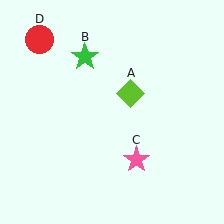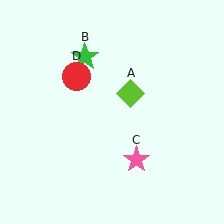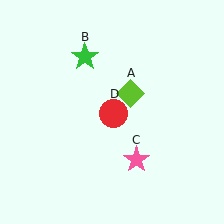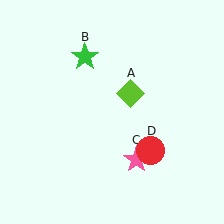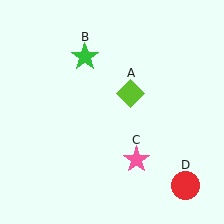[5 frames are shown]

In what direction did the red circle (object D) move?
The red circle (object D) moved down and to the right.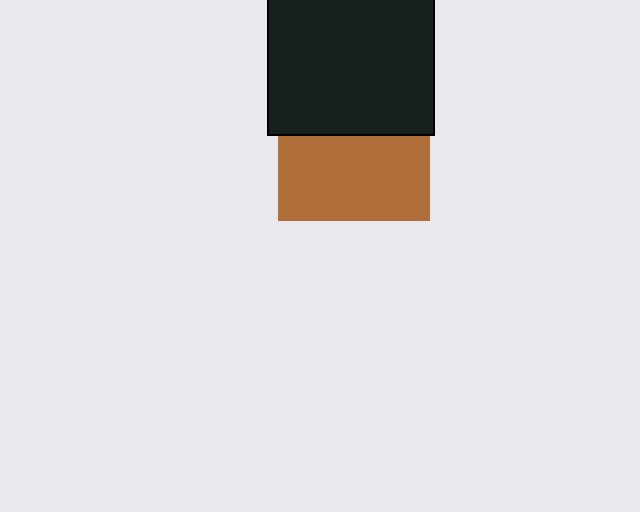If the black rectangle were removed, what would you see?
You would see the complete brown square.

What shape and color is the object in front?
The object in front is a black rectangle.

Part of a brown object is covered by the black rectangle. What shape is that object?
It is a square.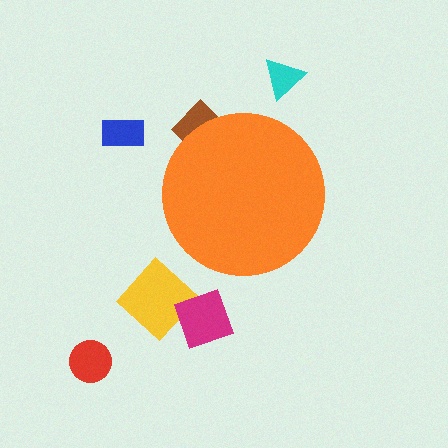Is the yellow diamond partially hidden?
No, the yellow diamond is fully visible.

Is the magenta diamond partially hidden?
No, the magenta diamond is fully visible.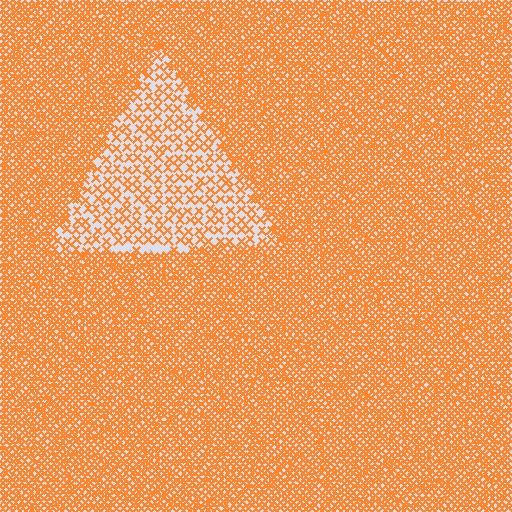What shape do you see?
I see a triangle.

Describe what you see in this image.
The image contains small orange elements arranged at two different densities. A triangle-shaped region is visible where the elements are less densely packed than the surrounding area.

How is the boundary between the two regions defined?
The boundary is defined by a change in element density (approximately 2.6x ratio). All elements are the same color, size, and shape.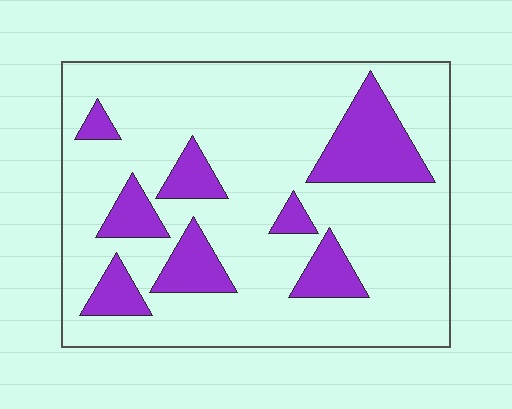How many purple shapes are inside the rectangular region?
8.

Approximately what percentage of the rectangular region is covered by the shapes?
Approximately 20%.